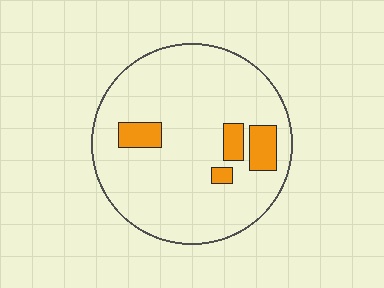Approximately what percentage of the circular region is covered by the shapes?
Approximately 10%.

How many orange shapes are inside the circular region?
4.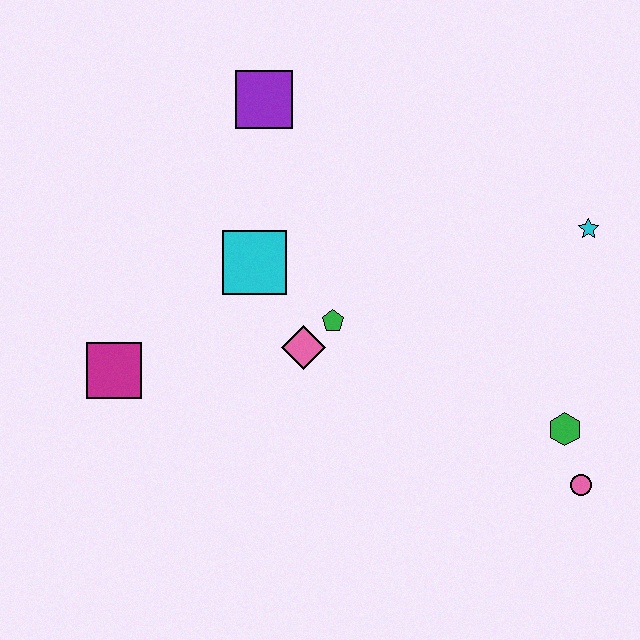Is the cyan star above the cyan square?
Yes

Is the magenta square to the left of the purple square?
Yes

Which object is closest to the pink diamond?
The green pentagon is closest to the pink diamond.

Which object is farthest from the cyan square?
The pink circle is farthest from the cyan square.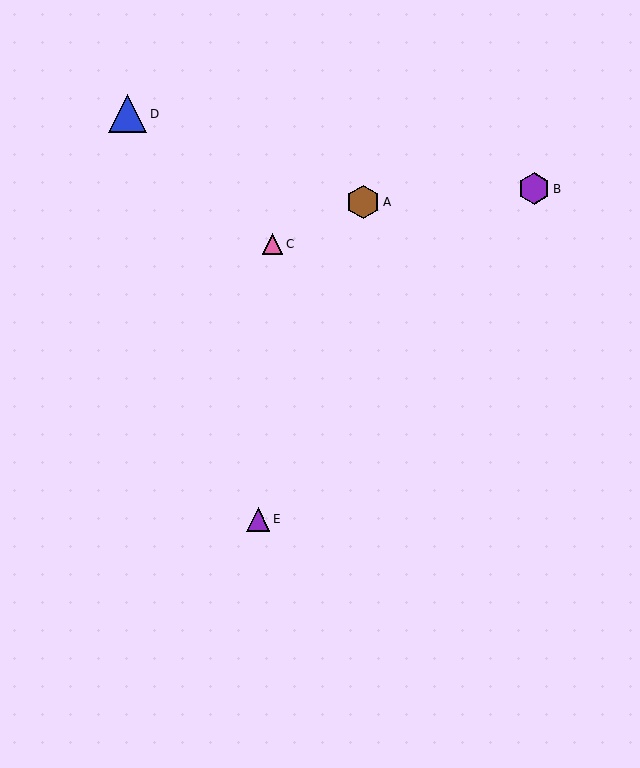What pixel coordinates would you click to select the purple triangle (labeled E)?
Click at (258, 519) to select the purple triangle E.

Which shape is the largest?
The blue triangle (labeled D) is the largest.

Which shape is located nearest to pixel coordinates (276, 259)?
The pink triangle (labeled C) at (273, 244) is nearest to that location.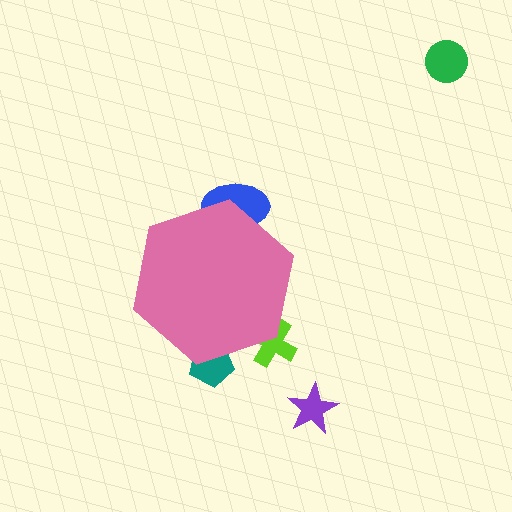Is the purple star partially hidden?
No, the purple star is fully visible.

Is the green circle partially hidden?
No, the green circle is fully visible.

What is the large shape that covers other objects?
A pink hexagon.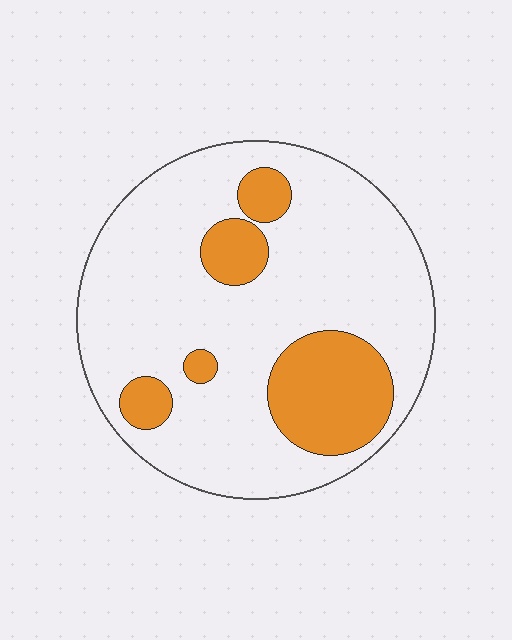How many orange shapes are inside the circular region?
5.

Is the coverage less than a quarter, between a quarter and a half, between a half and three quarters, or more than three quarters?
Less than a quarter.